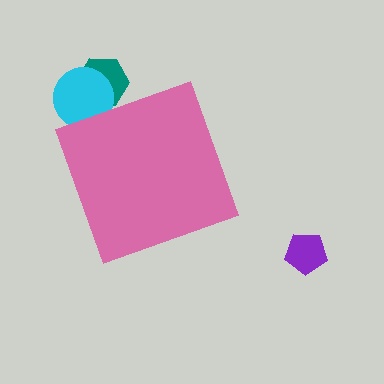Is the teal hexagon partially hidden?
Yes, the teal hexagon is partially hidden behind the pink diamond.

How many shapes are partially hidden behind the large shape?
2 shapes are partially hidden.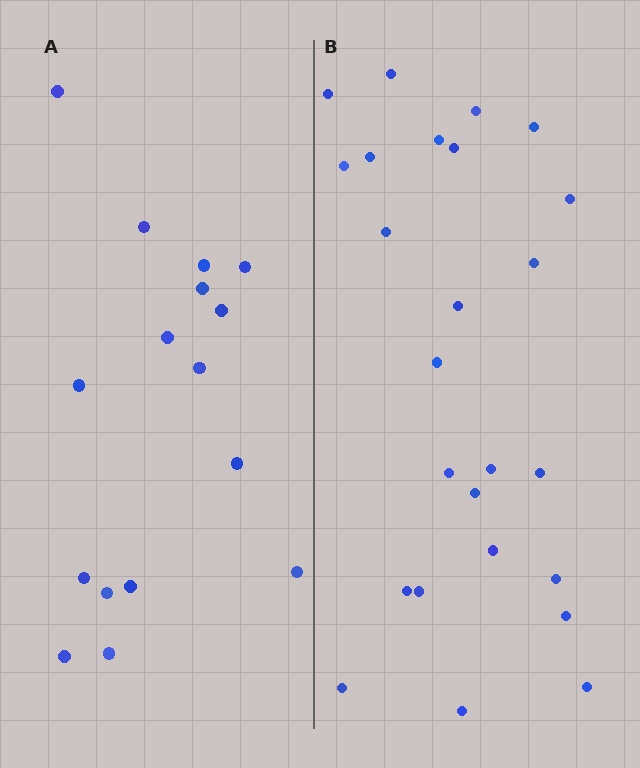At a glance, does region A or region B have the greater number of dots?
Region B (the right region) has more dots.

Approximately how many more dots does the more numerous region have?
Region B has roughly 8 or so more dots than region A.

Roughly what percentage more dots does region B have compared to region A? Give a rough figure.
About 55% more.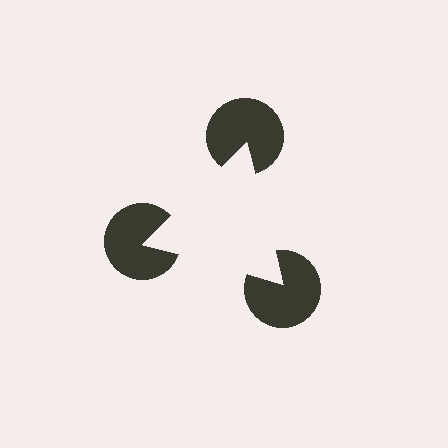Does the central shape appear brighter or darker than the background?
It typically appears slightly brighter than the background, even though no actual brightness change is drawn.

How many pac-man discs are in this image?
There are 3 — one at each vertex of the illusory triangle.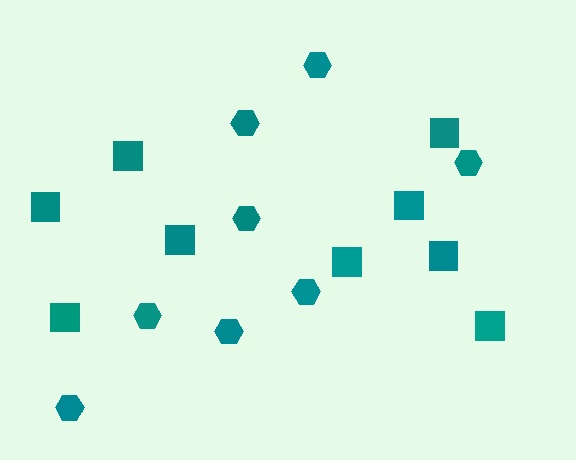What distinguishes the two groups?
There are 2 groups: one group of squares (9) and one group of hexagons (8).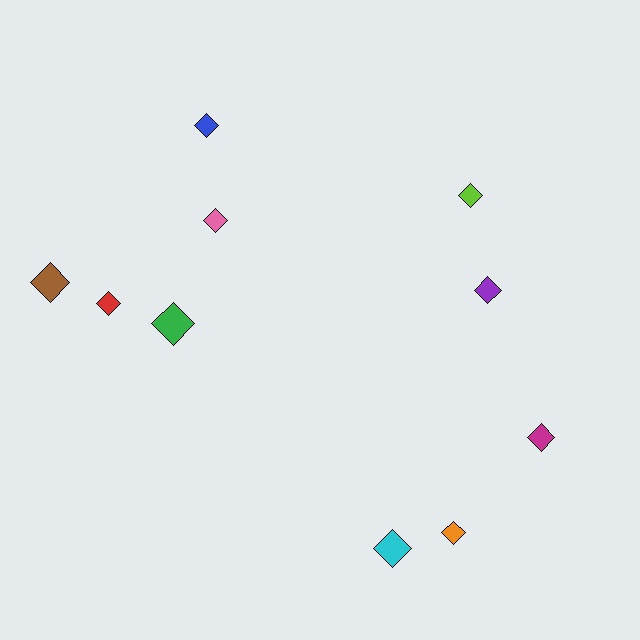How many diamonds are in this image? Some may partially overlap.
There are 10 diamonds.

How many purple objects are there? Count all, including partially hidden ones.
There is 1 purple object.